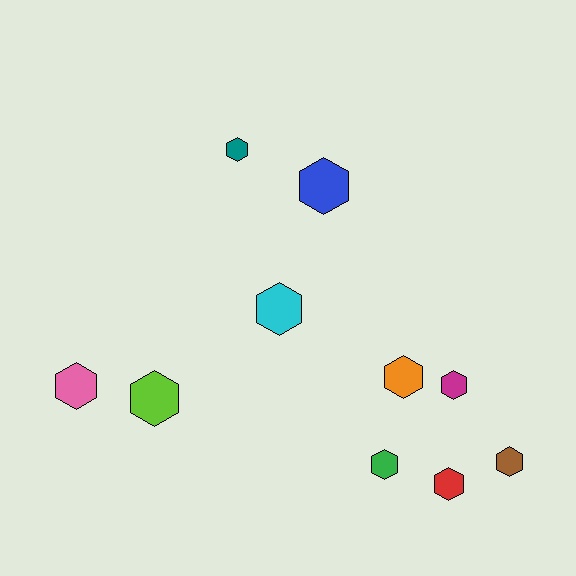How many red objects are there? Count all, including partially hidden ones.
There is 1 red object.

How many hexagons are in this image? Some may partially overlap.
There are 10 hexagons.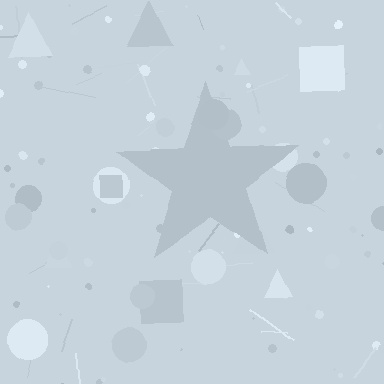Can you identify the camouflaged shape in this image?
The camouflaged shape is a star.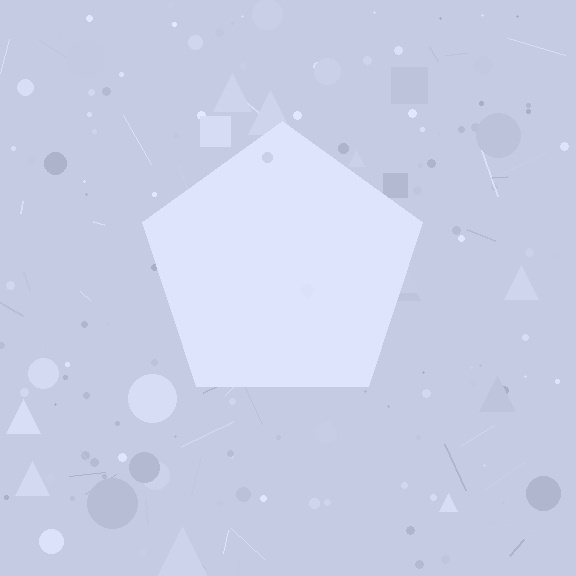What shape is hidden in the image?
A pentagon is hidden in the image.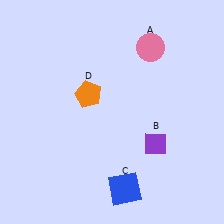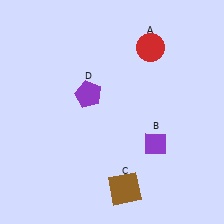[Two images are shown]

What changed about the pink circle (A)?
In Image 1, A is pink. In Image 2, it changed to red.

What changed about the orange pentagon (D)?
In Image 1, D is orange. In Image 2, it changed to purple.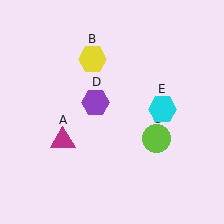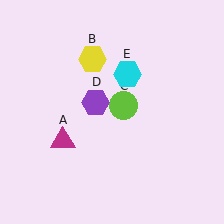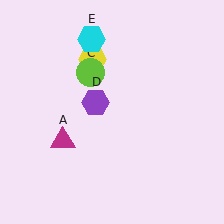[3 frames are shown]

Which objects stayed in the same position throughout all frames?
Magenta triangle (object A) and yellow hexagon (object B) and purple hexagon (object D) remained stationary.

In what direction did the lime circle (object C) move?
The lime circle (object C) moved up and to the left.